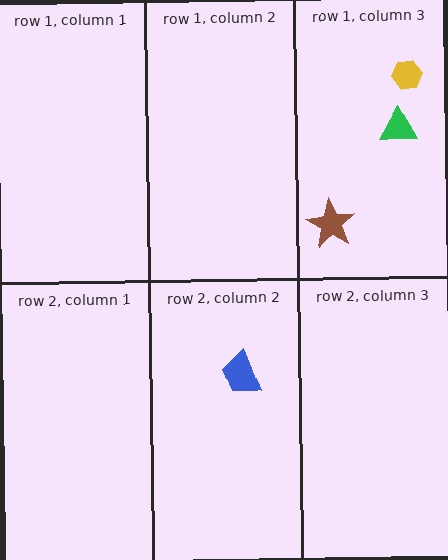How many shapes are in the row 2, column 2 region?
1.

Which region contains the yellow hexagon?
The row 1, column 3 region.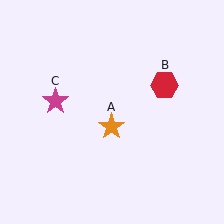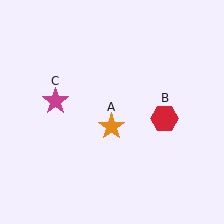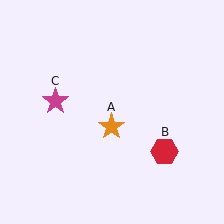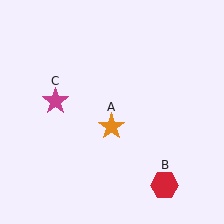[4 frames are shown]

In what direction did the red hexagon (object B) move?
The red hexagon (object B) moved down.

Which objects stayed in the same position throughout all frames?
Orange star (object A) and magenta star (object C) remained stationary.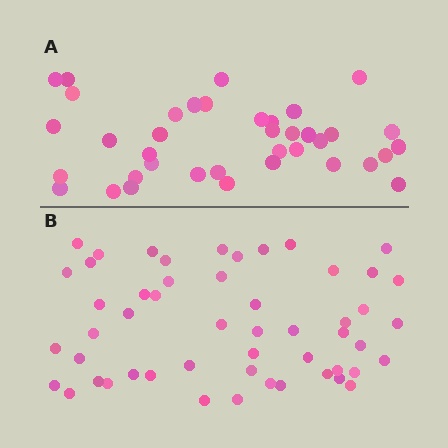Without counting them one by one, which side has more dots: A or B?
Region B (the bottom region) has more dots.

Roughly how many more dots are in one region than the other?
Region B has approximately 15 more dots than region A.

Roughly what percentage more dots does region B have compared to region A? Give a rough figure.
About 35% more.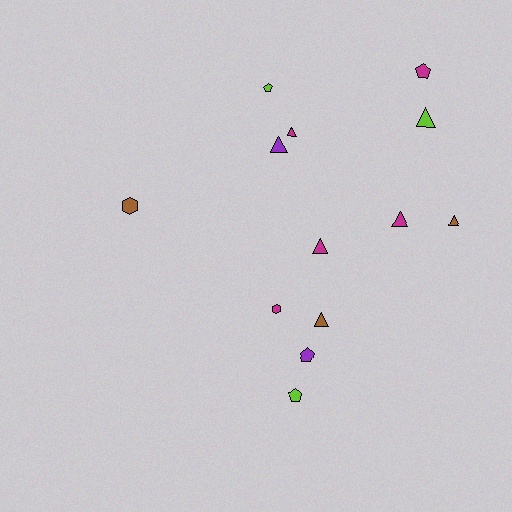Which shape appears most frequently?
Triangle, with 7 objects.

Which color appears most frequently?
Magenta, with 5 objects.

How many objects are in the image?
There are 13 objects.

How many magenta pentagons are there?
There is 1 magenta pentagon.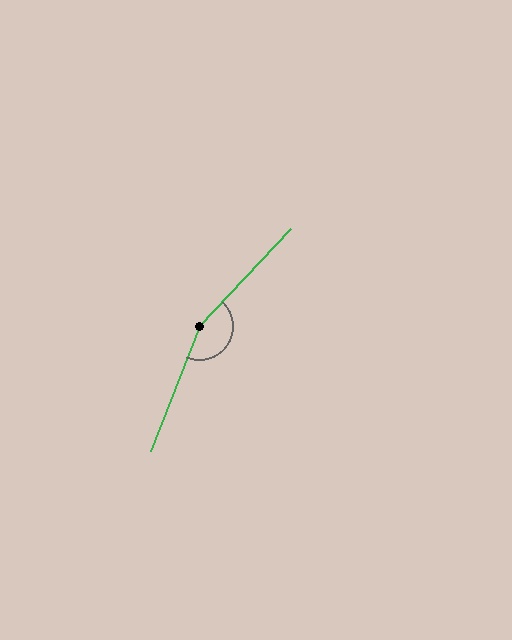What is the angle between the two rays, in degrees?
Approximately 158 degrees.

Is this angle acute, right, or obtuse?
It is obtuse.